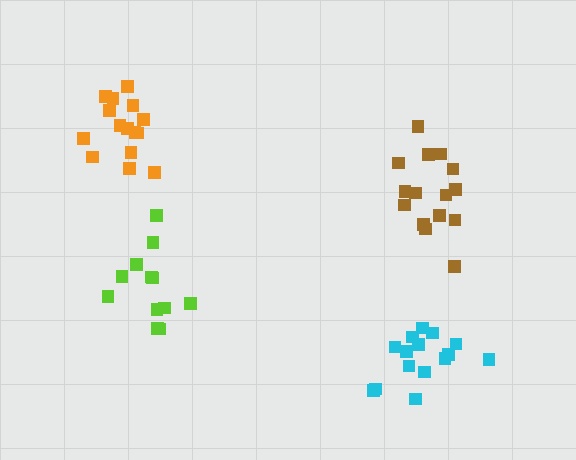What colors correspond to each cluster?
The clusters are colored: cyan, brown, lime, orange.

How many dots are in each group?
Group 1: 15 dots, Group 2: 15 dots, Group 3: 12 dots, Group 4: 15 dots (57 total).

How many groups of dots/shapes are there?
There are 4 groups.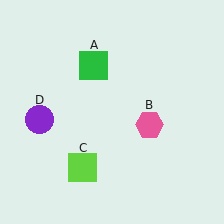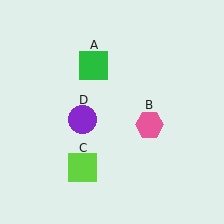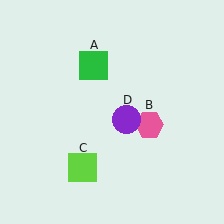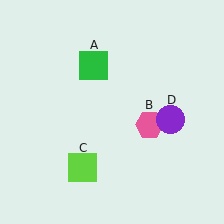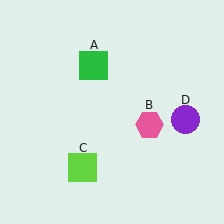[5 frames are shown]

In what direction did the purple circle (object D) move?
The purple circle (object D) moved right.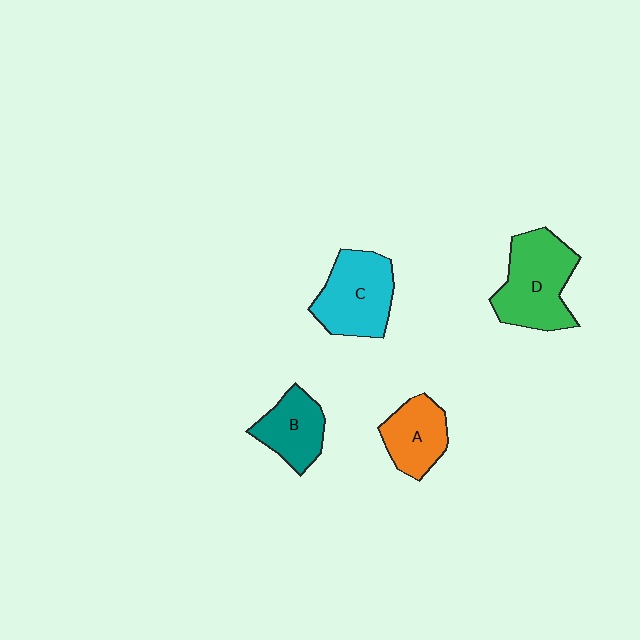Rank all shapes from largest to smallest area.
From largest to smallest: D (green), C (cyan), A (orange), B (teal).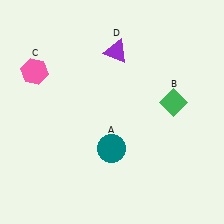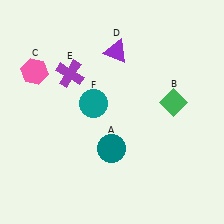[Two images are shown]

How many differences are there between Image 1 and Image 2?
There are 2 differences between the two images.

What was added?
A purple cross (E), a teal circle (F) were added in Image 2.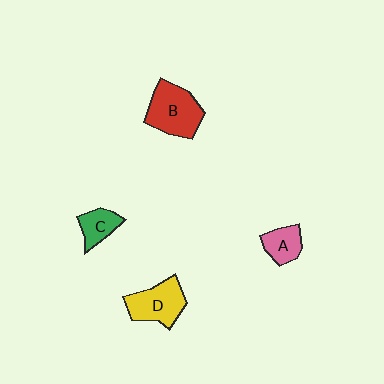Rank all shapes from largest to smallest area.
From largest to smallest: B (red), D (yellow), A (pink), C (green).